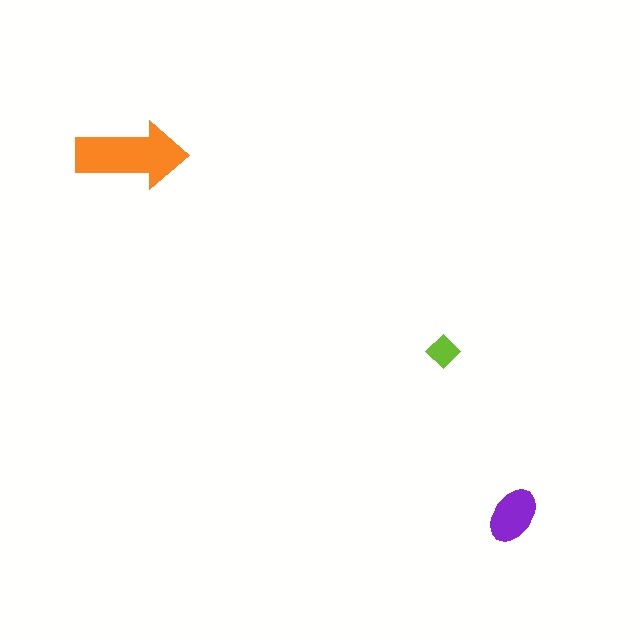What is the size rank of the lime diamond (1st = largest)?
3rd.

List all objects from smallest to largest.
The lime diamond, the purple ellipse, the orange arrow.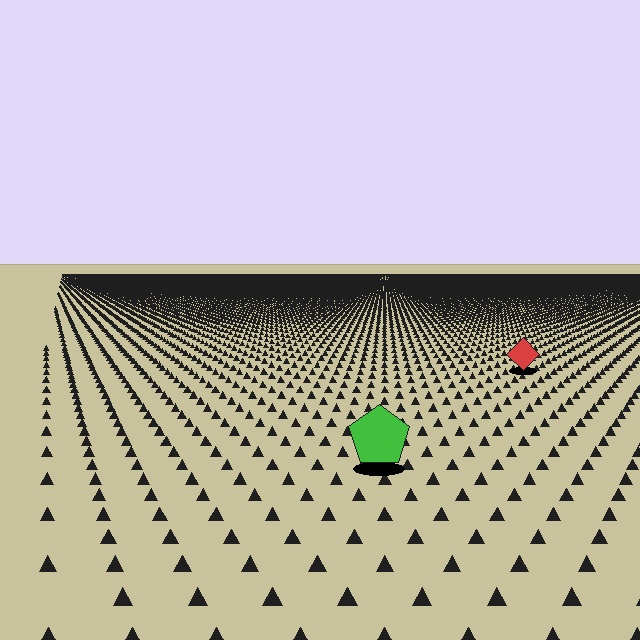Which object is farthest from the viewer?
The red diamond is farthest from the viewer. It appears smaller and the ground texture around it is denser.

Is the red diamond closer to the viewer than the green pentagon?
No. The green pentagon is closer — you can tell from the texture gradient: the ground texture is coarser near it.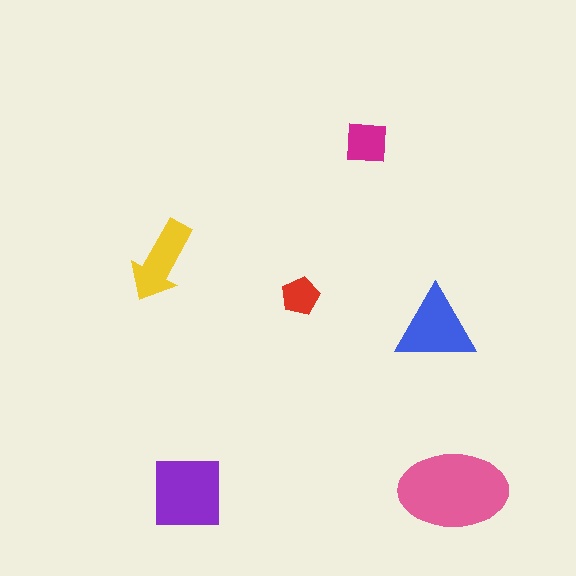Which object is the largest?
The pink ellipse.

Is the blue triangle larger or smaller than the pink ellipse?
Smaller.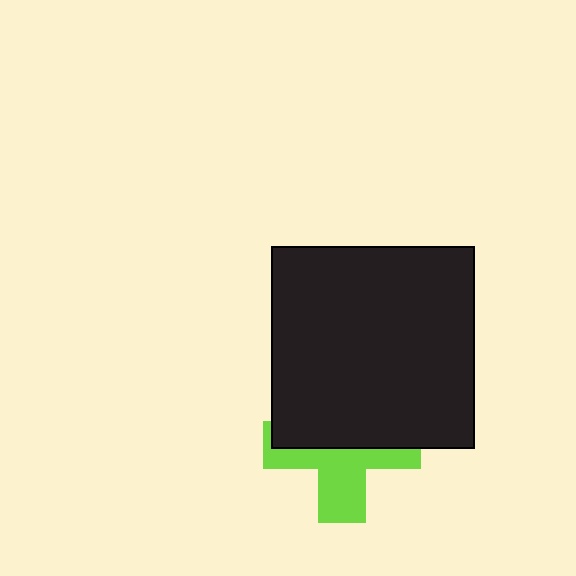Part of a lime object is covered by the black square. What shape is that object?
It is a cross.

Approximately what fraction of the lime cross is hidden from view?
Roughly 54% of the lime cross is hidden behind the black square.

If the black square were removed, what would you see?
You would see the complete lime cross.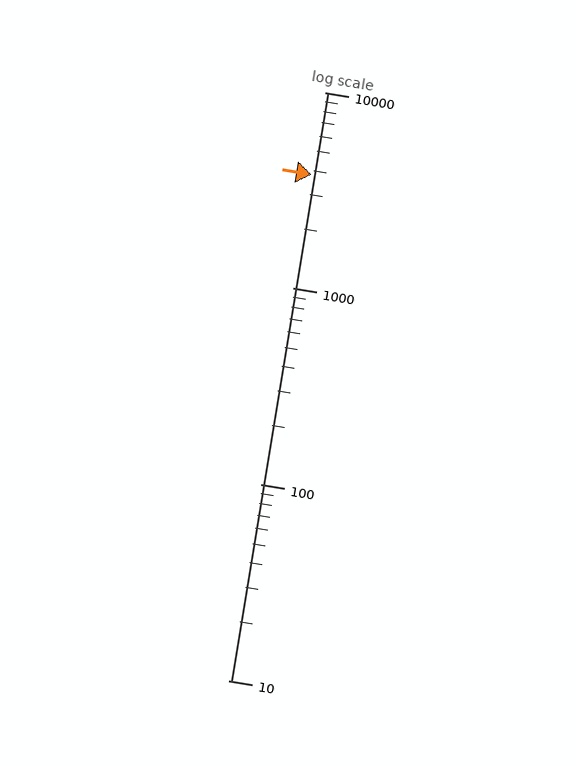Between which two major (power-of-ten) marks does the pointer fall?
The pointer is between 1000 and 10000.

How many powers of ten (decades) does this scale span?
The scale spans 3 decades, from 10 to 10000.